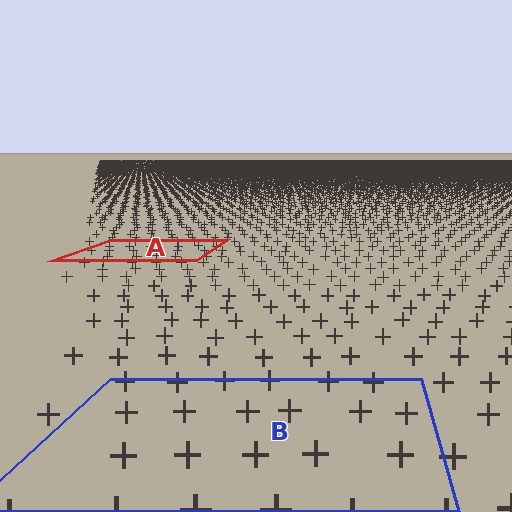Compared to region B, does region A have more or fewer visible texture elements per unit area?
Region A has more texture elements per unit area — they are packed more densely because it is farther away.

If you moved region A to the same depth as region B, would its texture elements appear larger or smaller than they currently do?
They would appear larger. At a closer depth, the same texture elements are projected at a bigger on-screen size.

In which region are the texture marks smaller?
The texture marks are smaller in region A, because it is farther away.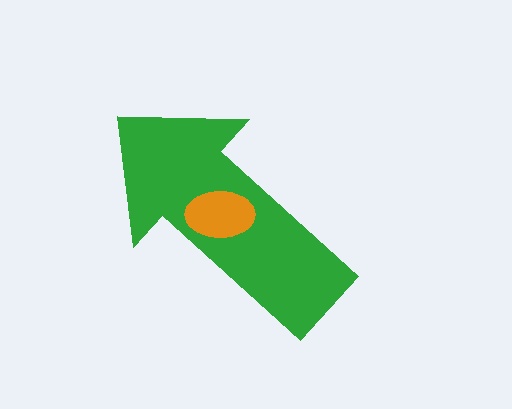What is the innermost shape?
The orange ellipse.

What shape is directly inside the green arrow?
The orange ellipse.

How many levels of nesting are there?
2.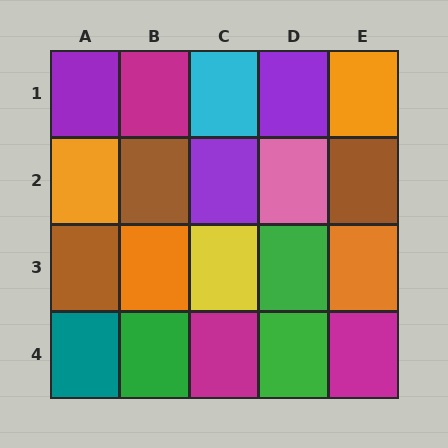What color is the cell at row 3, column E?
Orange.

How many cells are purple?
3 cells are purple.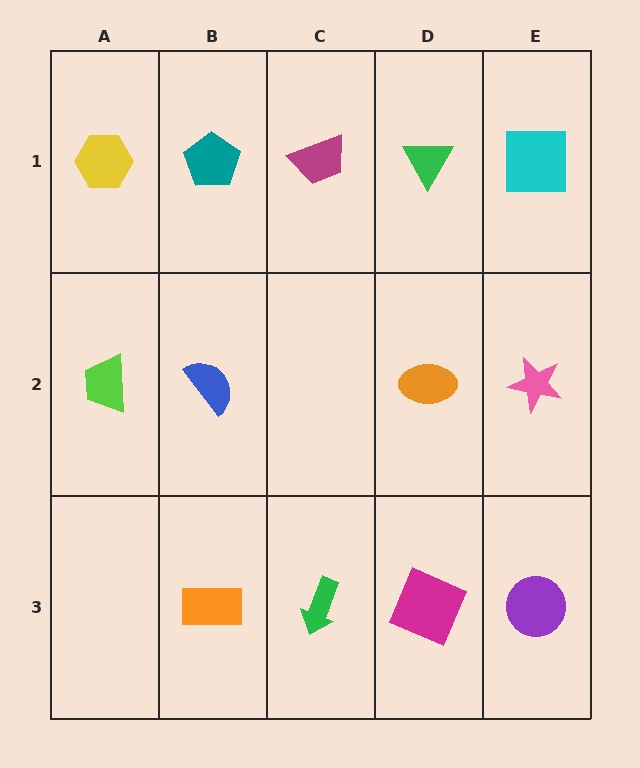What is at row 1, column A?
A yellow hexagon.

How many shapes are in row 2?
4 shapes.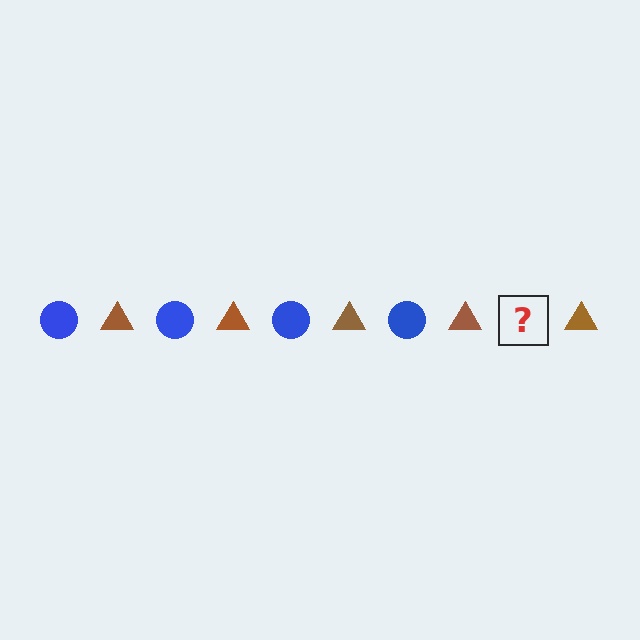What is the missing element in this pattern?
The missing element is a blue circle.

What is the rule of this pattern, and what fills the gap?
The rule is that the pattern alternates between blue circle and brown triangle. The gap should be filled with a blue circle.